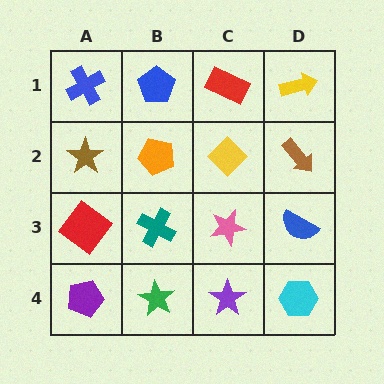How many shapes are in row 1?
4 shapes.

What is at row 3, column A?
A red diamond.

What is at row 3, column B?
A teal cross.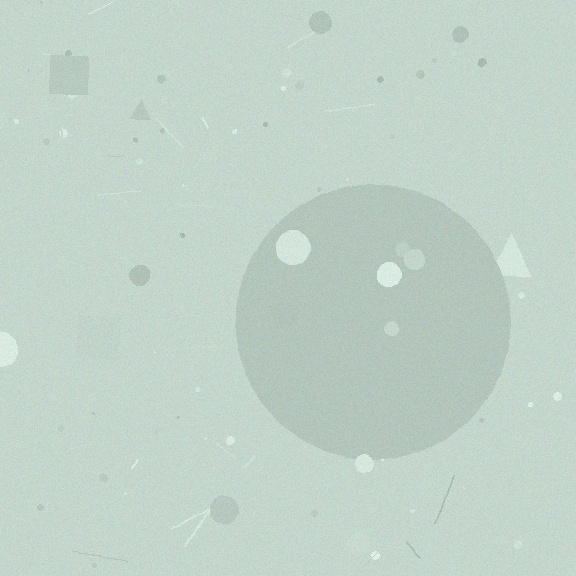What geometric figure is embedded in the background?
A circle is embedded in the background.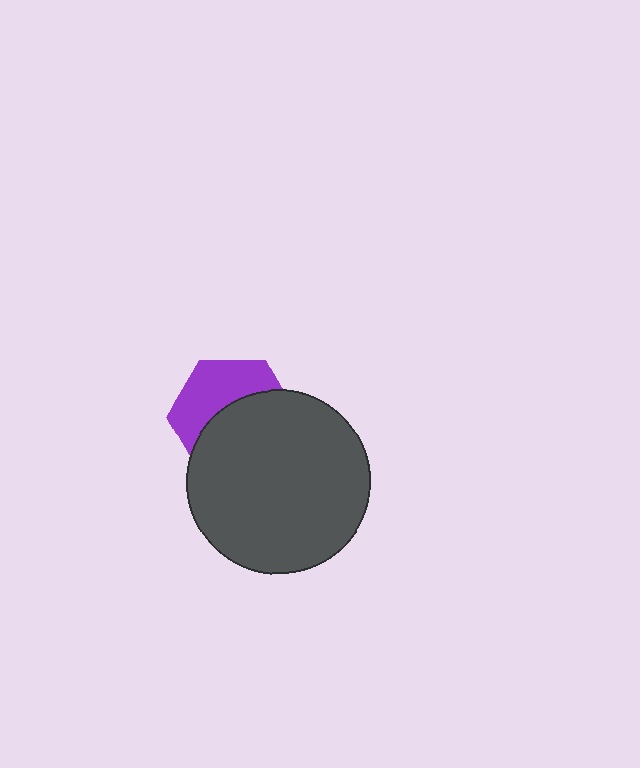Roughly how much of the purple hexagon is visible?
A small part of it is visible (roughly 43%).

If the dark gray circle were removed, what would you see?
You would see the complete purple hexagon.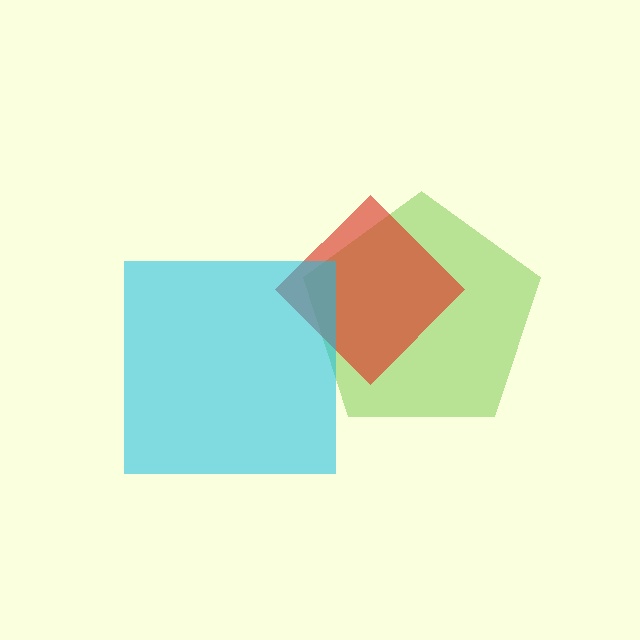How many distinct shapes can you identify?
There are 3 distinct shapes: a lime pentagon, a red diamond, a cyan square.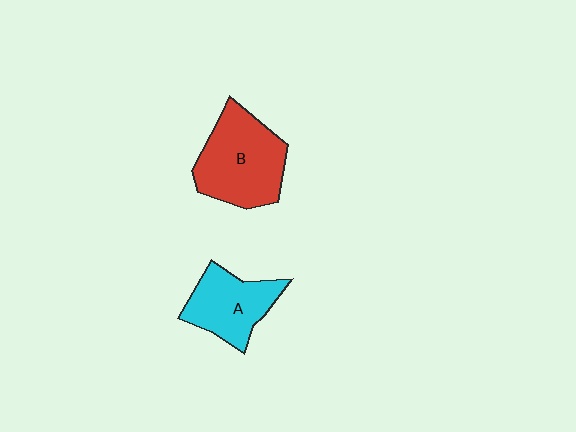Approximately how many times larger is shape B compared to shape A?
Approximately 1.4 times.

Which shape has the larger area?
Shape B (red).